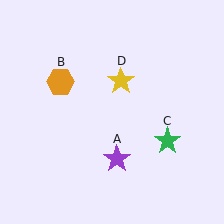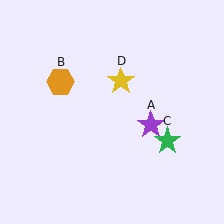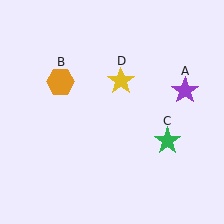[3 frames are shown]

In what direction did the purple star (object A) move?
The purple star (object A) moved up and to the right.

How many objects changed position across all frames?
1 object changed position: purple star (object A).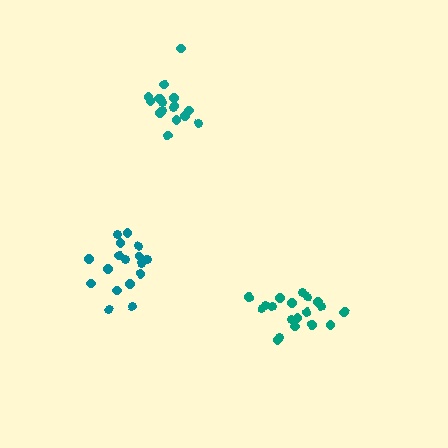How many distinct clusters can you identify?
There are 3 distinct clusters.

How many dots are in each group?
Group 1: 17 dots, Group 2: 18 dots, Group 3: 19 dots (54 total).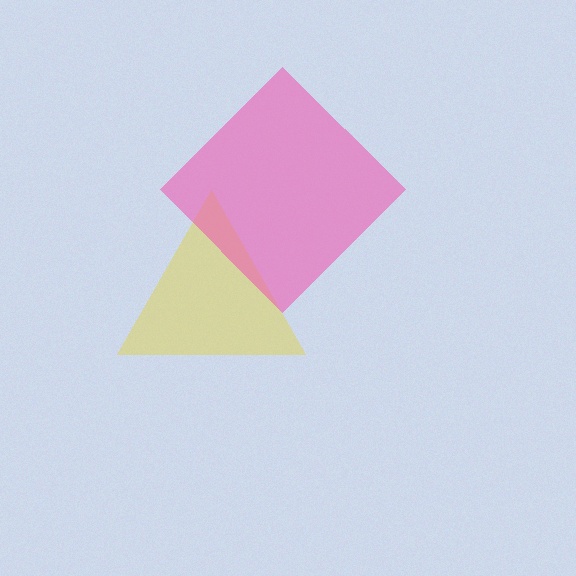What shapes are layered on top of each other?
The layered shapes are: a yellow triangle, a pink diamond.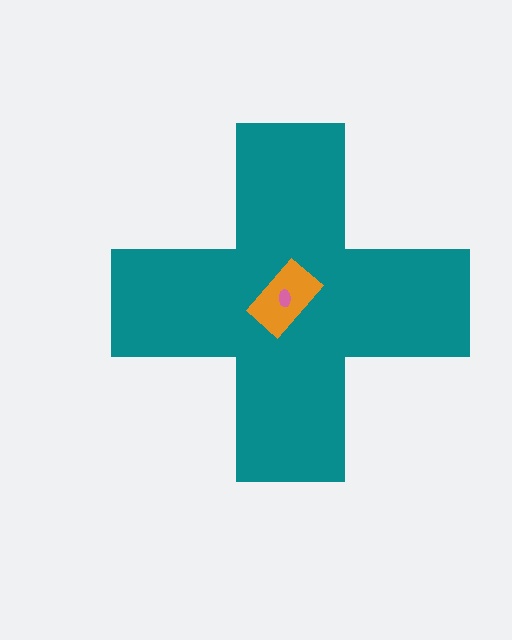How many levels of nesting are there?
3.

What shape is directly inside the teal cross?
The orange rectangle.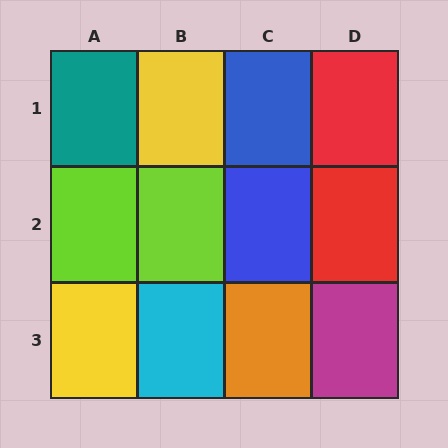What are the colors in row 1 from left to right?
Teal, yellow, blue, red.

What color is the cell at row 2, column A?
Lime.